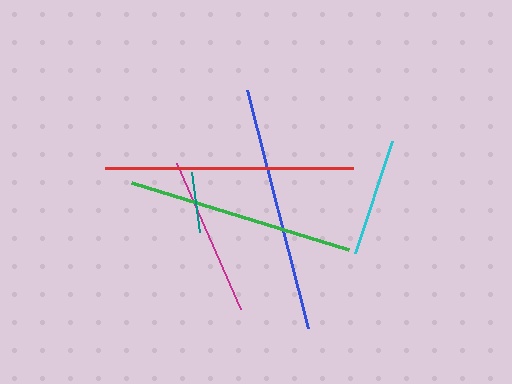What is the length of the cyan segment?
The cyan segment is approximately 118 pixels long.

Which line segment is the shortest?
The teal line is the shortest at approximately 60 pixels.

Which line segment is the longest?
The red line is the longest at approximately 248 pixels.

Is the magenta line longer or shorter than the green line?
The green line is longer than the magenta line.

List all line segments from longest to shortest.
From longest to shortest: red, blue, green, magenta, cyan, teal.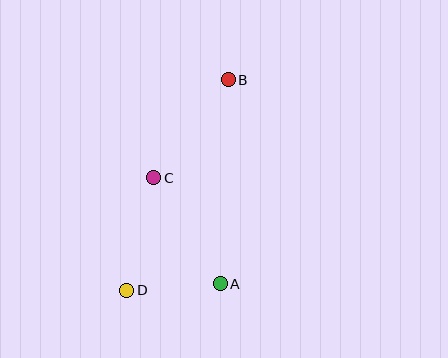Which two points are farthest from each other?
Points B and D are farthest from each other.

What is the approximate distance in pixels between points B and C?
The distance between B and C is approximately 123 pixels.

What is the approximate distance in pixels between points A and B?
The distance between A and B is approximately 204 pixels.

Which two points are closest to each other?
Points A and D are closest to each other.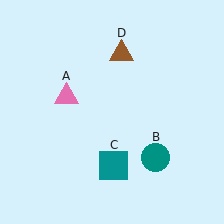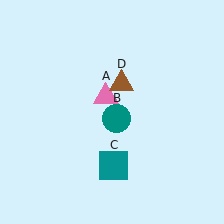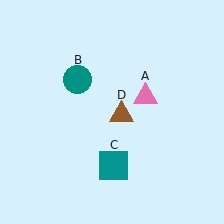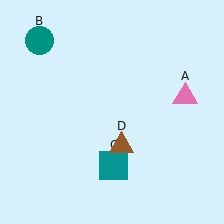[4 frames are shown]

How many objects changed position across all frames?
3 objects changed position: pink triangle (object A), teal circle (object B), brown triangle (object D).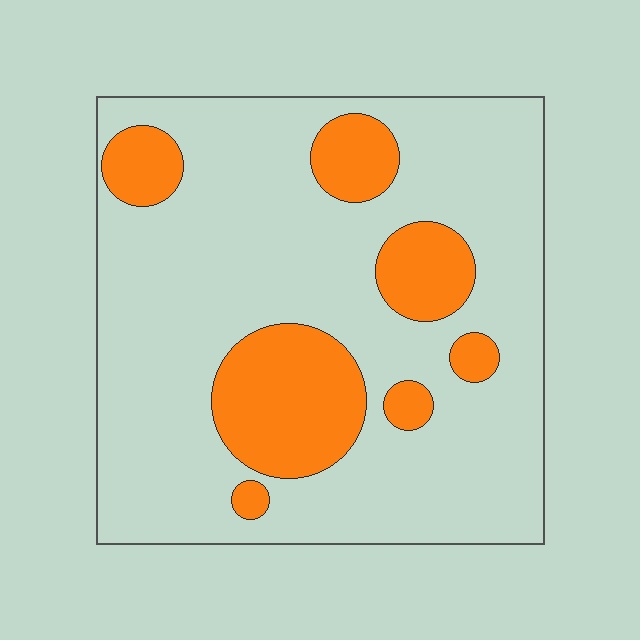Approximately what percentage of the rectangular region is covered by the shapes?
Approximately 20%.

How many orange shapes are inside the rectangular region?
7.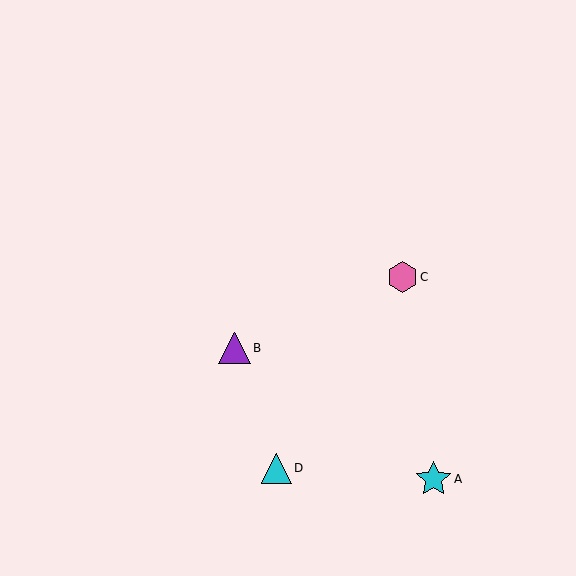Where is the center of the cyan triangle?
The center of the cyan triangle is at (276, 468).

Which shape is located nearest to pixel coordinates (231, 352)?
The purple triangle (labeled B) at (235, 348) is nearest to that location.